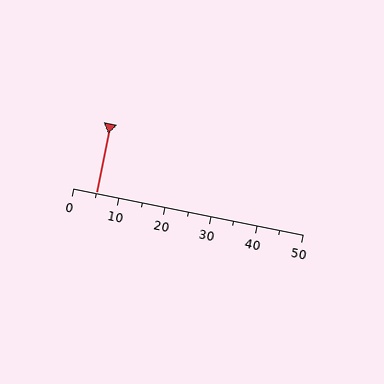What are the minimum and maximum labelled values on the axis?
The axis runs from 0 to 50.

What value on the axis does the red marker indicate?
The marker indicates approximately 5.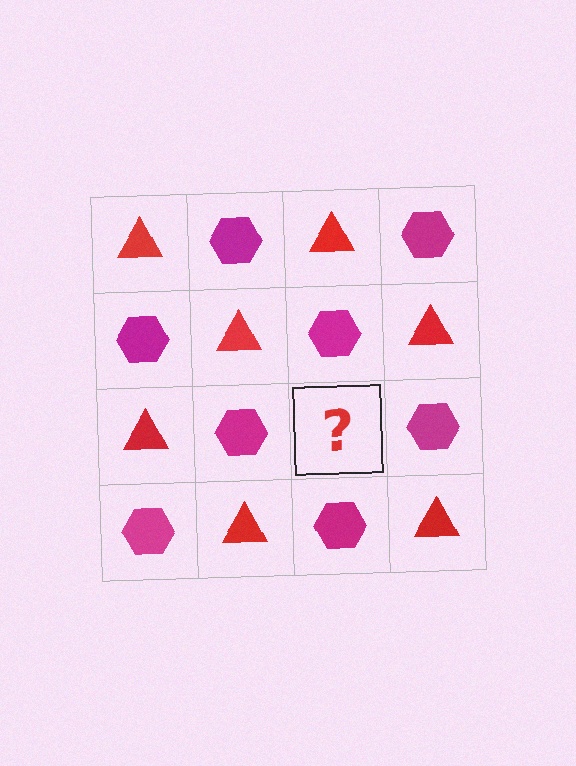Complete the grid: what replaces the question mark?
The question mark should be replaced with a red triangle.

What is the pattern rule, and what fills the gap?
The rule is that it alternates red triangle and magenta hexagon in a checkerboard pattern. The gap should be filled with a red triangle.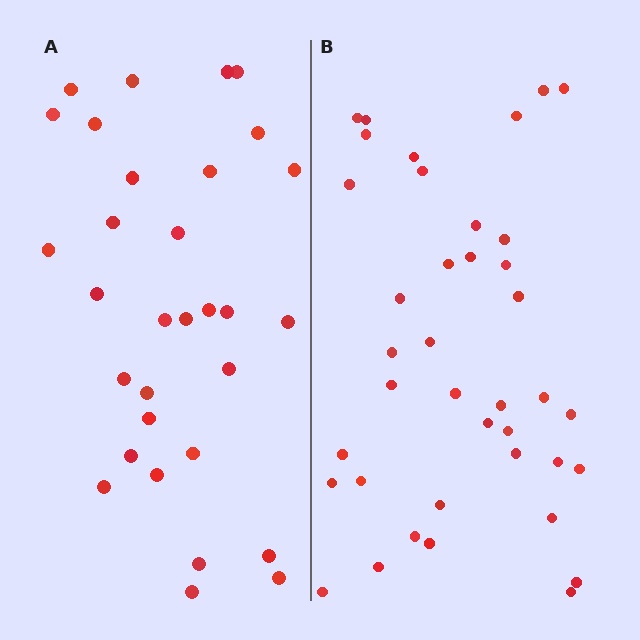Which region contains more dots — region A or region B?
Region B (the right region) has more dots.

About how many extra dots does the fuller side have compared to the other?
Region B has roughly 8 or so more dots than region A.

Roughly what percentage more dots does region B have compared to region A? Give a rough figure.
About 25% more.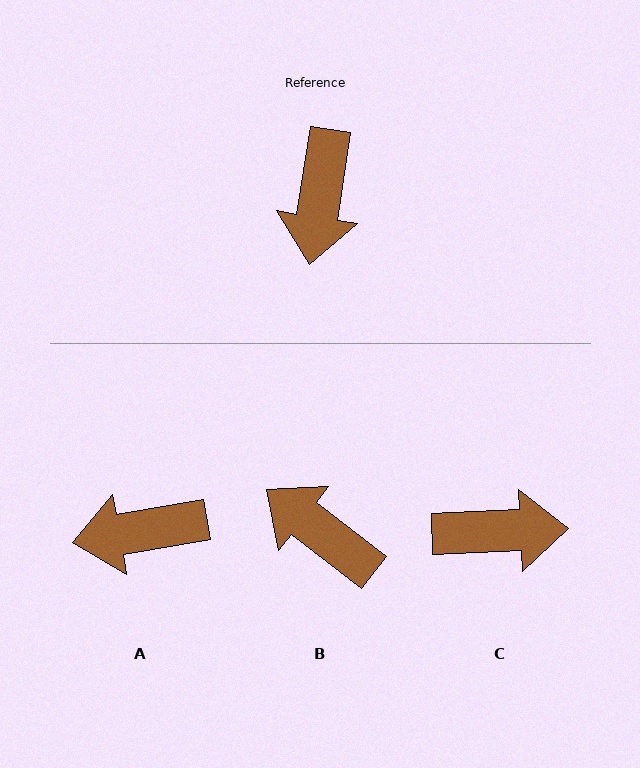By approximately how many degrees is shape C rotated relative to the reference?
Approximately 101 degrees counter-clockwise.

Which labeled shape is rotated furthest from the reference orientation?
B, about 119 degrees away.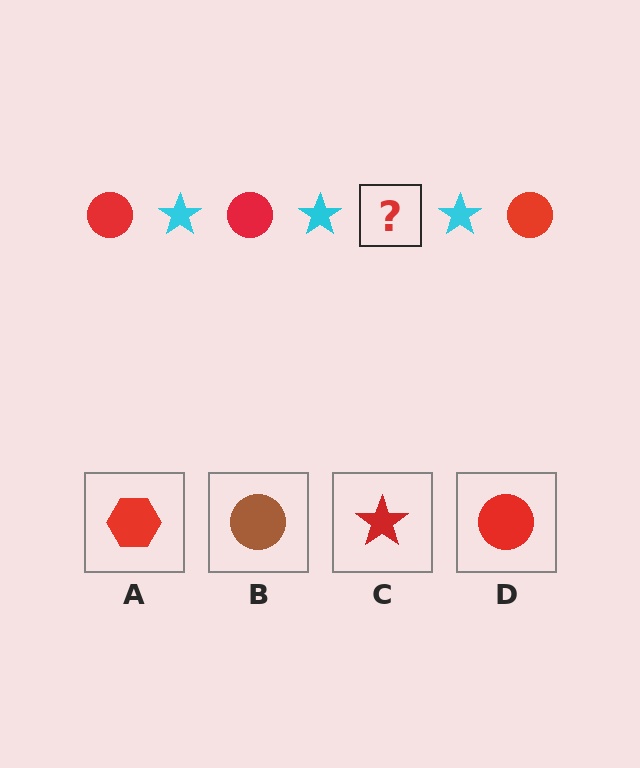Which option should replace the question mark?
Option D.